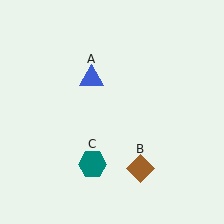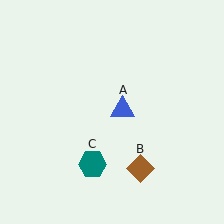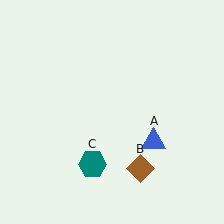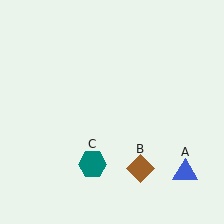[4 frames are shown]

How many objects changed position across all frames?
1 object changed position: blue triangle (object A).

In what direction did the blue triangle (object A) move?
The blue triangle (object A) moved down and to the right.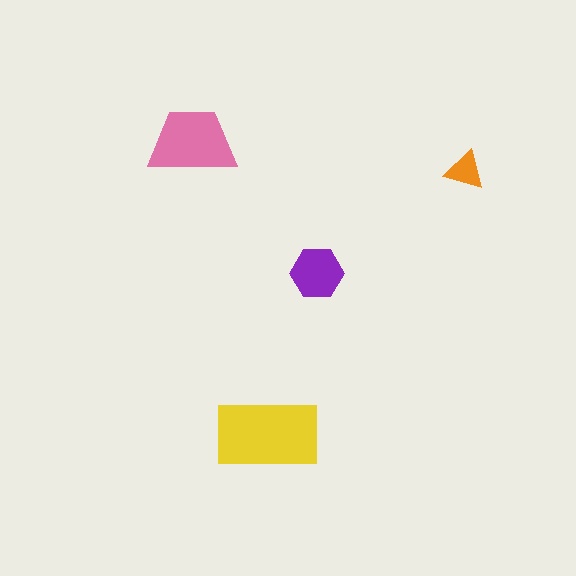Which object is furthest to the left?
The pink trapezoid is leftmost.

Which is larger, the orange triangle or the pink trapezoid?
The pink trapezoid.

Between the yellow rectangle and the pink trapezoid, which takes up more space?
The yellow rectangle.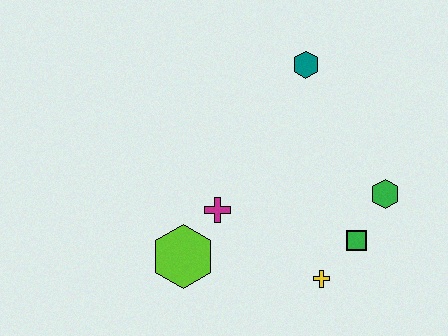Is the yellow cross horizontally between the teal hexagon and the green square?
Yes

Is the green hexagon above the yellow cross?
Yes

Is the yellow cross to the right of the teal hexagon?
Yes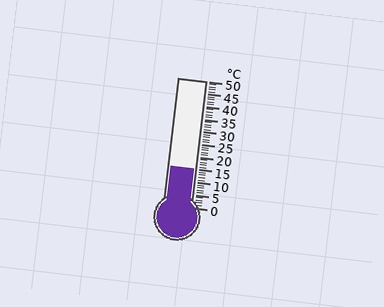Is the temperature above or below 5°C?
The temperature is above 5°C.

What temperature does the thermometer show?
The thermometer shows approximately 15°C.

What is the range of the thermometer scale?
The thermometer scale ranges from 0°C to 50°C.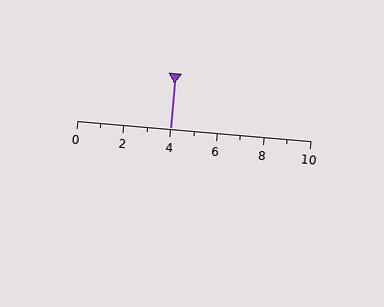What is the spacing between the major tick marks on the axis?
The major ticks are spaced 2 apart.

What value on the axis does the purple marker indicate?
The marker indicates approximately 4.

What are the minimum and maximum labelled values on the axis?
The axis runs from 0 to 10.